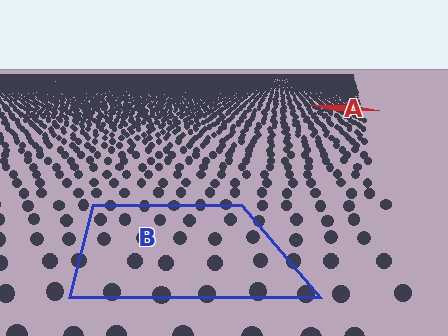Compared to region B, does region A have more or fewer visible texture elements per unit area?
Region A has more texture elements per unit area — they are packed more densely because it is farther away.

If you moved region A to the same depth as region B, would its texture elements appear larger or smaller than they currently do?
They would appear larger. At a closer depth, the same texture elements are projected at a bigger on-screen size.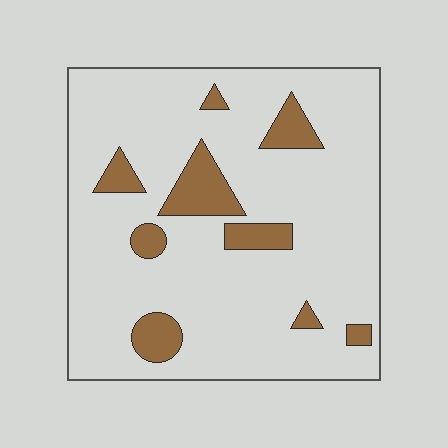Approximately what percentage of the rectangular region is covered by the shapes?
Approximately 15%.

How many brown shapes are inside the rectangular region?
9.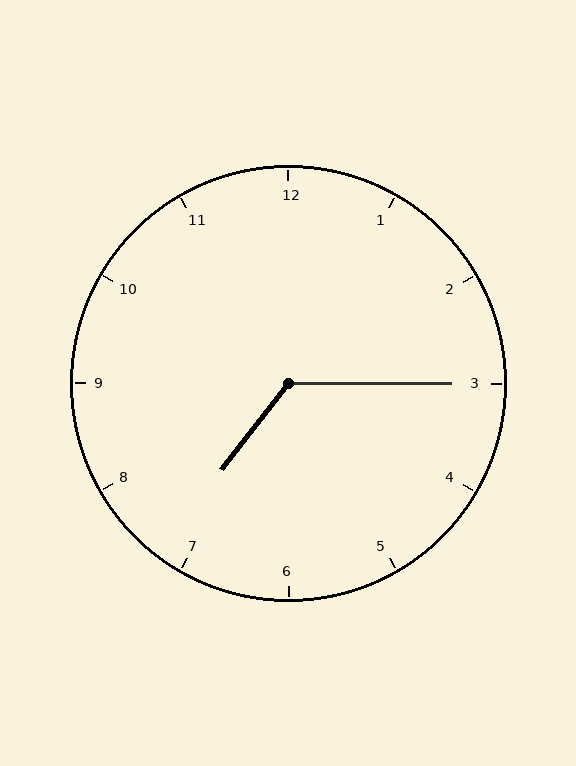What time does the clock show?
7:15.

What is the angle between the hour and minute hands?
Approximately 128 degrees.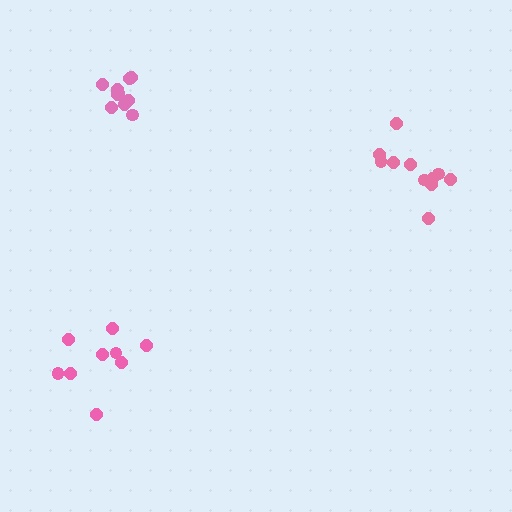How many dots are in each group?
Group 1: 11 dots, Group 2: 10 dots, Group 3: 9 dots (30 total).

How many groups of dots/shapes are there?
There are 3 groups.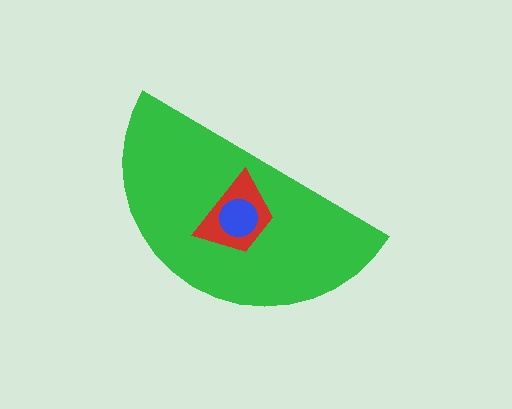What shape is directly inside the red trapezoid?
The blue circle.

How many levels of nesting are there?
3.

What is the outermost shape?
The green semicircle.